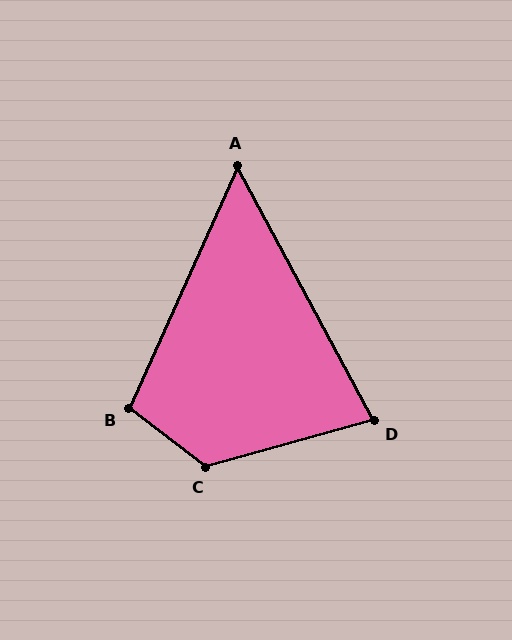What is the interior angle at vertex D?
Approximately 77 degrees (acute).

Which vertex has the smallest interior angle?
A, at approximately 52 degrees.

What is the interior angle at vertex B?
Approximately 103 degrees (obtuse).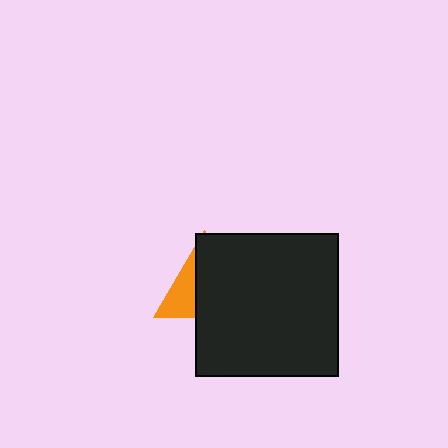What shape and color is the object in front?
The object in front is a black square.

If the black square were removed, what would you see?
You would see the complete orange triangle.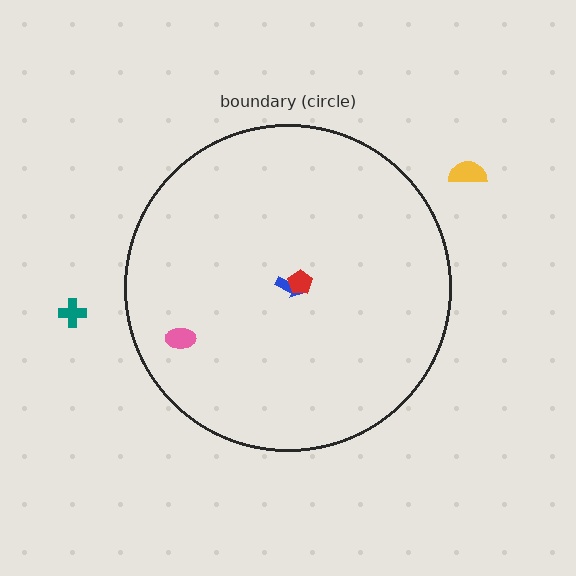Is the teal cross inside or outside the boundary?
Outside.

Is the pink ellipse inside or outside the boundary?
Inside.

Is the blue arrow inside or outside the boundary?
Inside.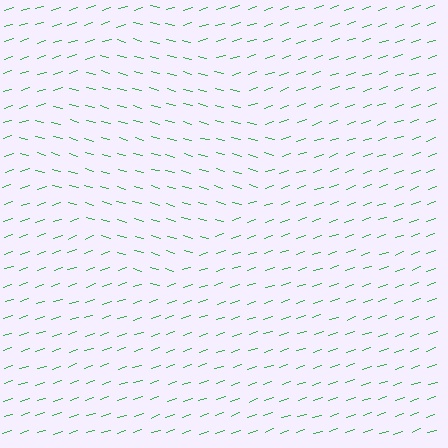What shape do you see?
I see a diamond.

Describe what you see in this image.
The image is filled with small green line segments. A diamond region in the image has lines oriented differently from the surrounding lines, creating a visible texture boundary.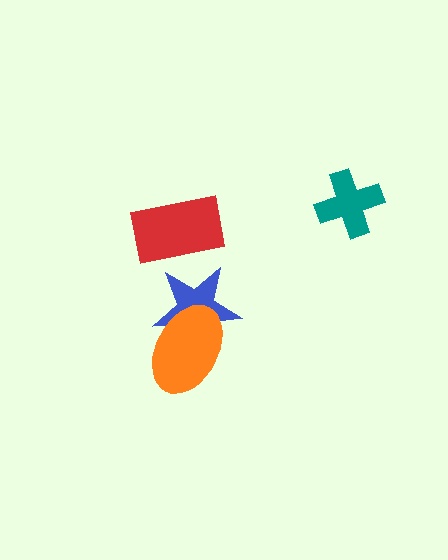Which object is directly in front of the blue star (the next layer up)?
The red rectangle is directly in front of the blue star.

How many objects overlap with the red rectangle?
1 object overlaps with the red rectangle.